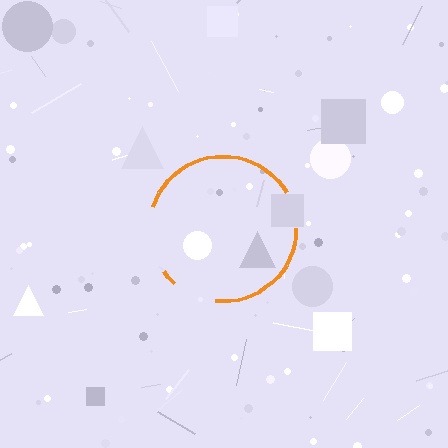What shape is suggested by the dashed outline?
The dashed outline suggests a circle.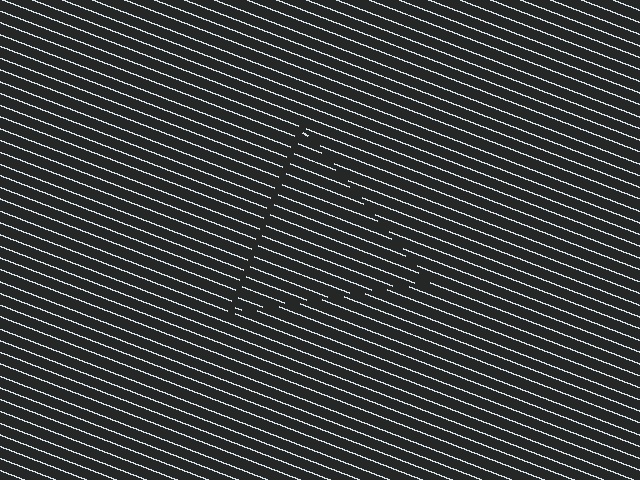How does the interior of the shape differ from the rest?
The interior of the shape contains the same grating, shifted by half a period — the contour is defined by the phase discontinuity where line-ends from the inner and outer gratings abut.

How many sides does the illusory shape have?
3 sides — the line-ends trace a triangle.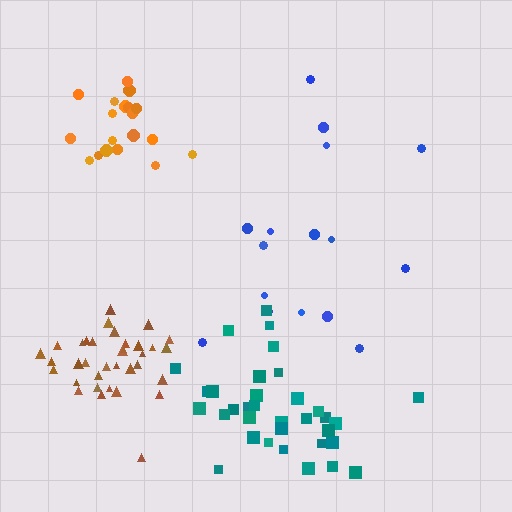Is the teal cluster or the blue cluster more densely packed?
Teal.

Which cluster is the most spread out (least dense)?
Blue.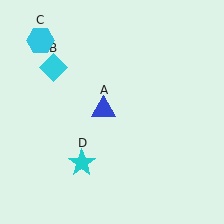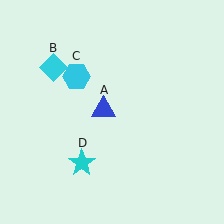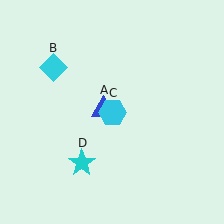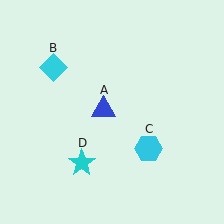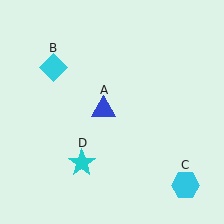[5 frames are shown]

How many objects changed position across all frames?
1 object changed position: cyan hexagon (object C).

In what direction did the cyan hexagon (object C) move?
The cyan hexagon (object C) moved down and to the right.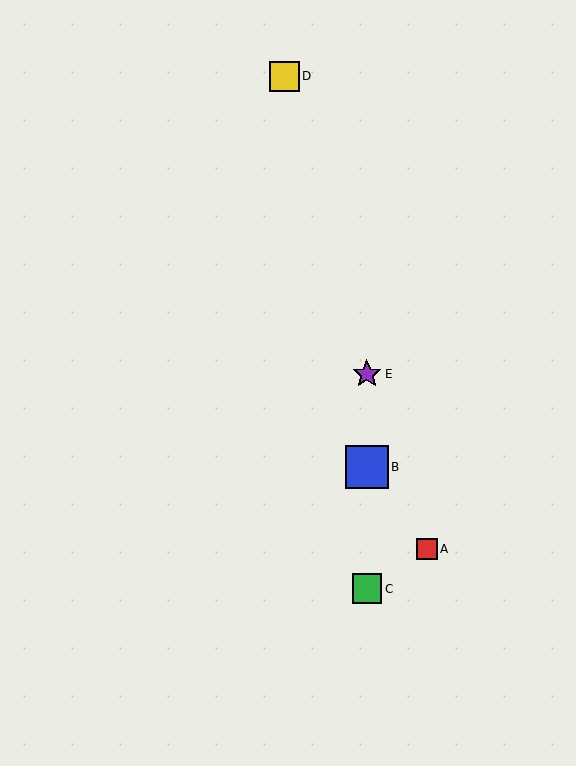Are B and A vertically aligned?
No, B is at x≈367 and A is at x≈427.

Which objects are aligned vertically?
Objects B, C, E are aligned vertically.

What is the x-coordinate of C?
Object C is at x≈367.